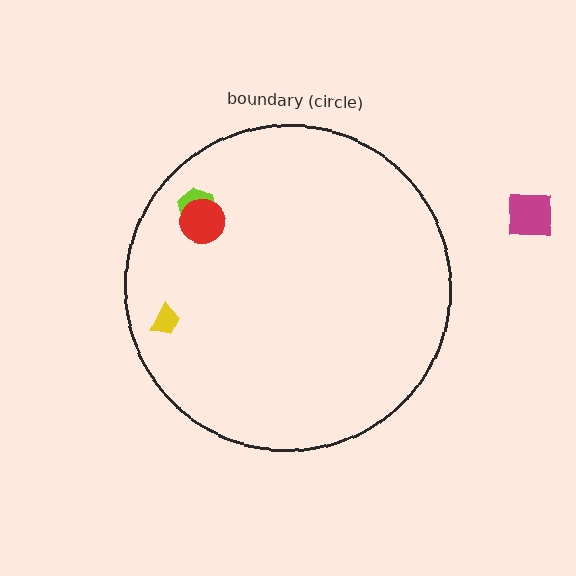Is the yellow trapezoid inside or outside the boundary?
Inside.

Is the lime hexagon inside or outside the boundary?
Inside.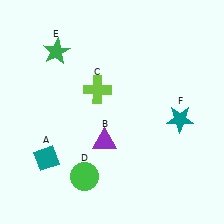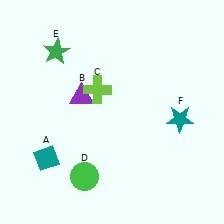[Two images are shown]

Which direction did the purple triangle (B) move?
The purple triangle (B) moved up.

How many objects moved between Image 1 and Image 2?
1 object moved between the two images.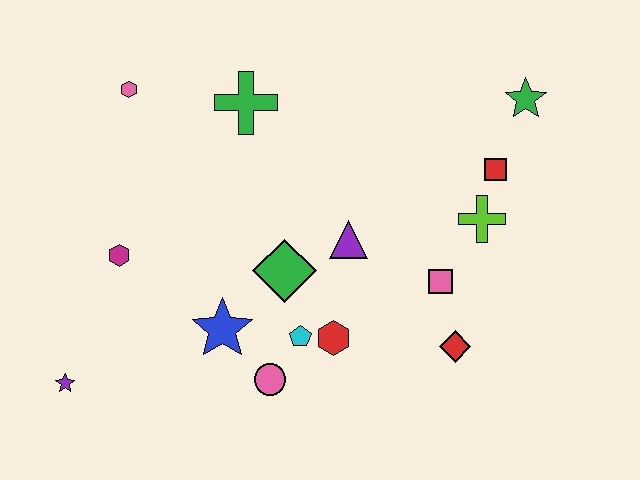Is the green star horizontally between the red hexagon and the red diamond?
No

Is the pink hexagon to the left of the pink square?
Yes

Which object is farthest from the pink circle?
The green star is farthest from the pink circle.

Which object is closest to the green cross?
The pink hexagon is closest to the green cross.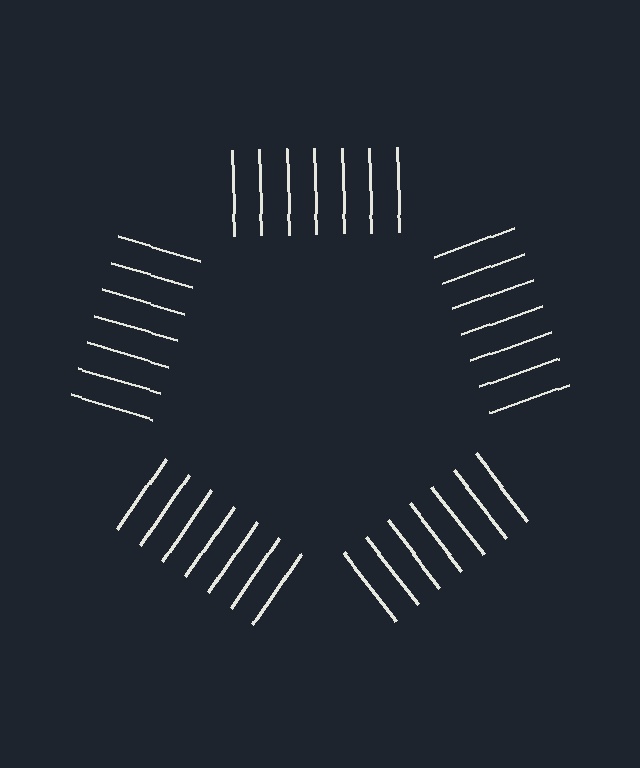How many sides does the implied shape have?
5 sides — the line-ends trace a pentagon.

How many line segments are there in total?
35 — 7 along each of the 5 edges.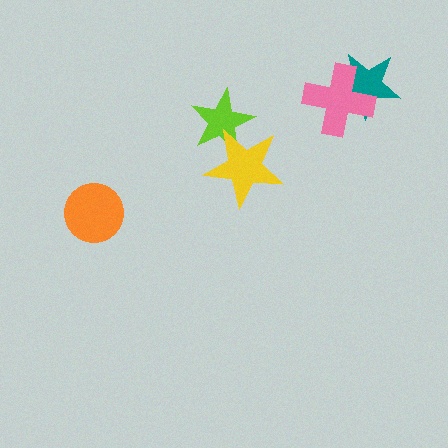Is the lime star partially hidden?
Yes, it is partially covered by another shape.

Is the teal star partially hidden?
Yes, it is partially covered by another shape.